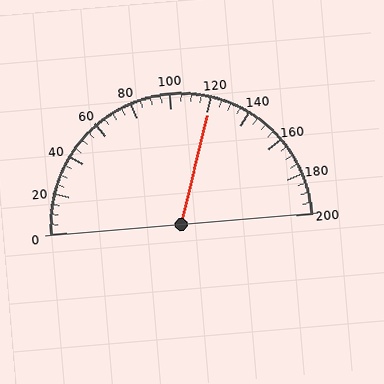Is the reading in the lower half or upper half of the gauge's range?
The reading is in the upper half of the range (0 to 200).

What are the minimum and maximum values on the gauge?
The gauge ranges from 0 to 200.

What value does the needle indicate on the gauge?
The needle indicates approximately 120.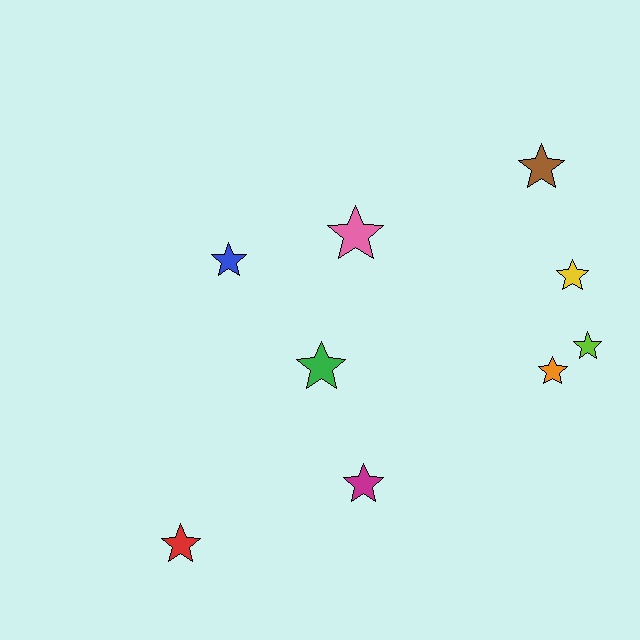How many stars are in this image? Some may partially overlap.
There are 9 stars.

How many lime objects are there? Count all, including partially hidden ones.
There is 1 lime object.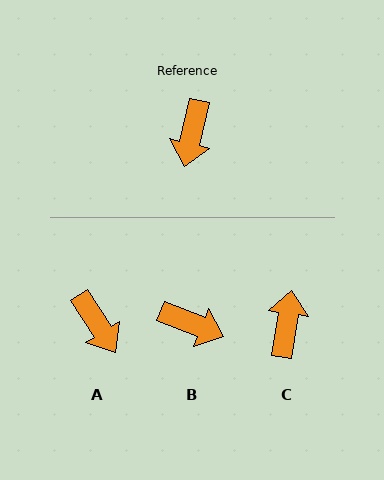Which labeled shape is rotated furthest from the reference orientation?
C, about 175 degrees away.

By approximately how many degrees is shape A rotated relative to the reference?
Approximately 45 degrees counter-clockwise.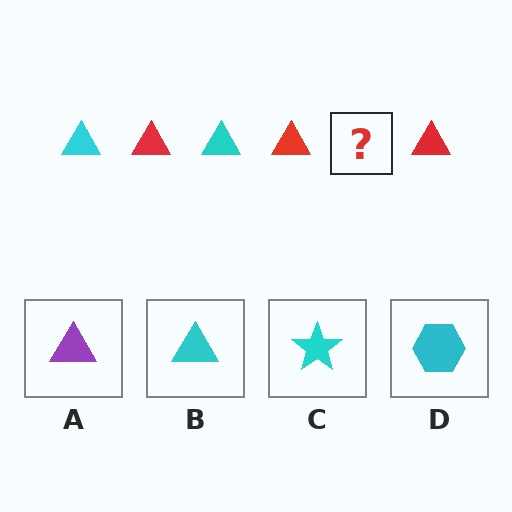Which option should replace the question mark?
Option B.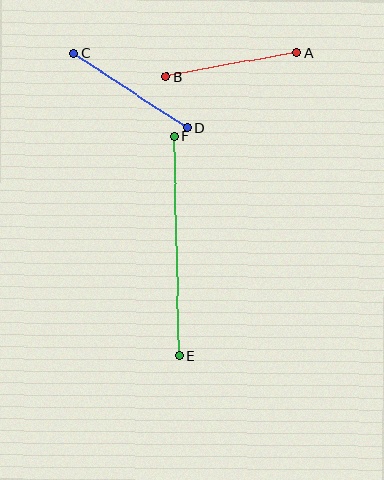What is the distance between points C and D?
The distance is approximately 136 pixels.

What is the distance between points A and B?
The distance is approximately 132 pixels.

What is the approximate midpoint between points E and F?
The midpoint is at approximately (177, 246) pixels.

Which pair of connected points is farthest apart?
Points E and F are farthest apart.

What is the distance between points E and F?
The distance is approximately 219 pixels.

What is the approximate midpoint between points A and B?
The midpoint is at approximately (231, 65) pixels.